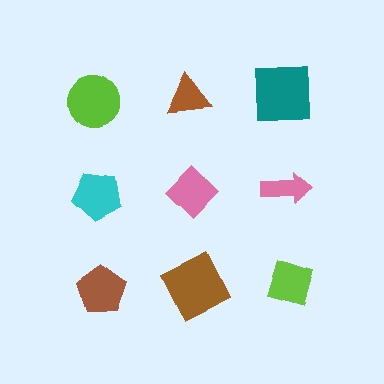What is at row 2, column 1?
A cyan pentagon.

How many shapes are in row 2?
3 shapes.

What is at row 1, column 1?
A lime circle.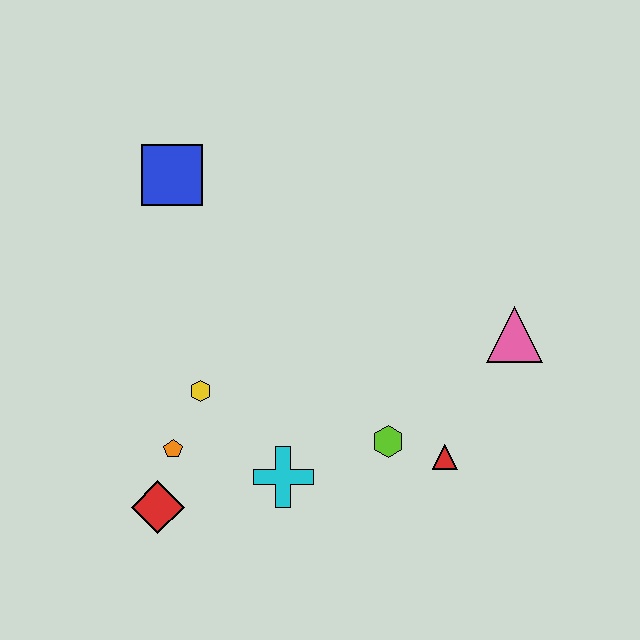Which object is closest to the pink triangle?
The red triangle is closest to the pink triangle.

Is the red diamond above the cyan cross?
No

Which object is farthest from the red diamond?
The pink triangle is farthest from the red diamond.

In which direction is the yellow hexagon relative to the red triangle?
The yellow hexagon is to the left of the red triangle.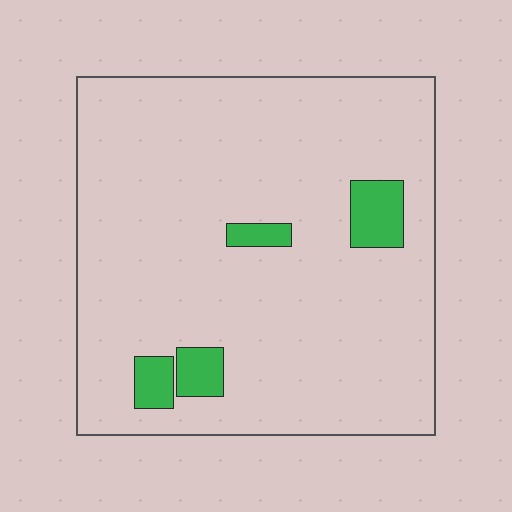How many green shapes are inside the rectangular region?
4.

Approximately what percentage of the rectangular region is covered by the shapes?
Approximately 10%.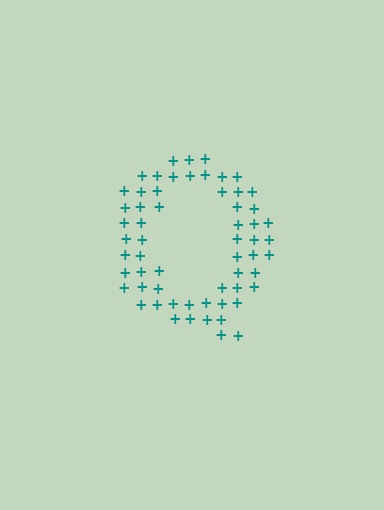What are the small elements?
The small elements are plus signs.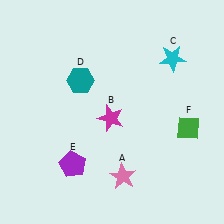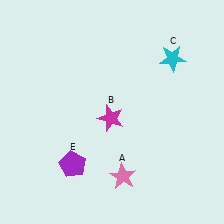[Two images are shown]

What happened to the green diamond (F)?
The green diamond (F) was removed in Image 2. It was in the bottom-right area of Image 1.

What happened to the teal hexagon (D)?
The teal hexagon (D) was removed in Image 2. It was in the top-left area of Image 1.